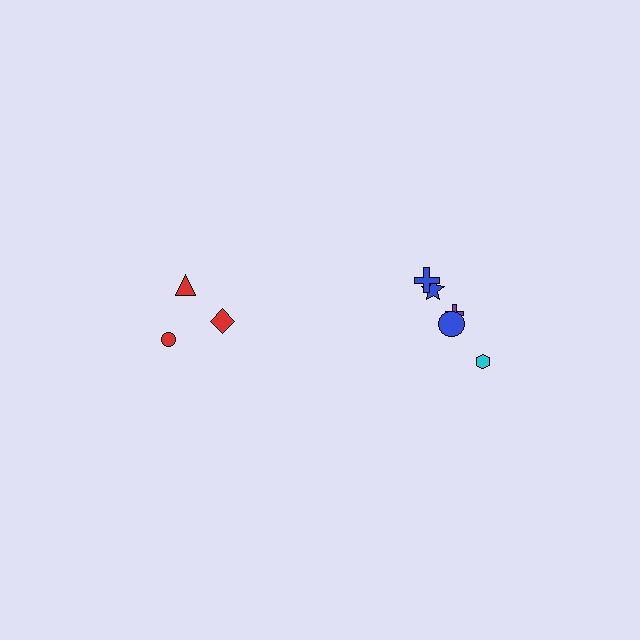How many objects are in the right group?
There are 5 objects.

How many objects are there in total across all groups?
There are 8 objects.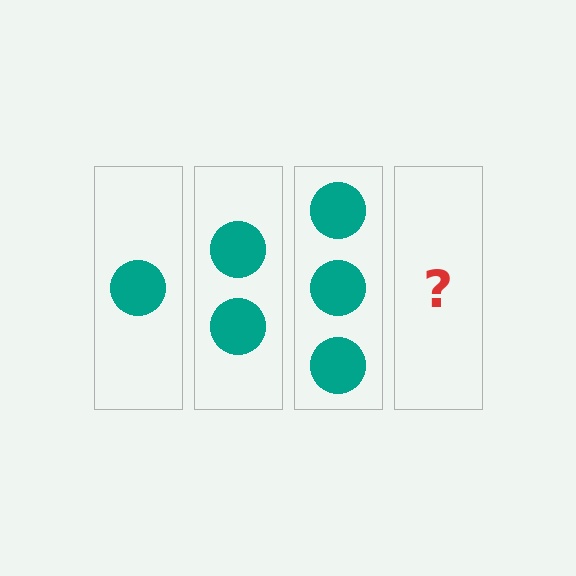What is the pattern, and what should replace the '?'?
The pattern is that each step adds one more circle. The '?' should be 4 circles.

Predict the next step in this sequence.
The next step is 4 circles.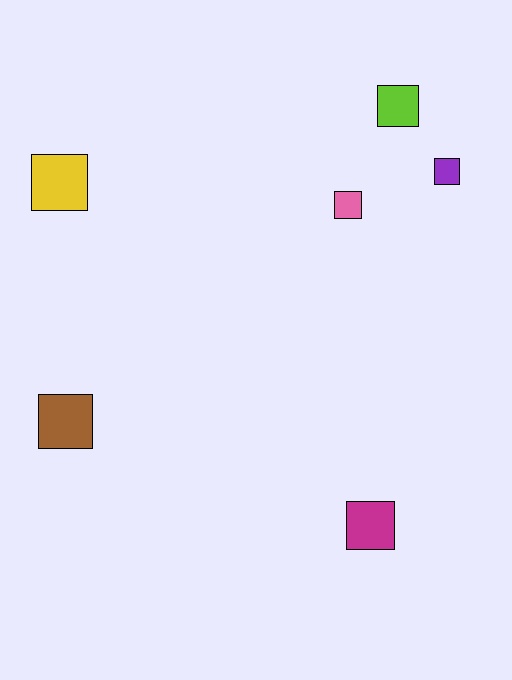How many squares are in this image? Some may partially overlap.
There are 6 squares.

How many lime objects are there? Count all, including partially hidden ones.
There is 1 lime object.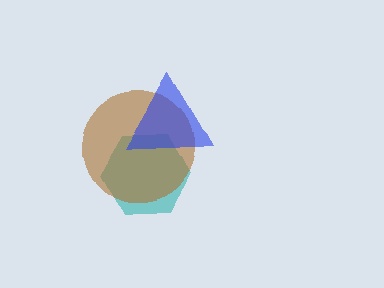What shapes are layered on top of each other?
The layered shapes are: a teal hexagon, a brown circle, a blue triangle.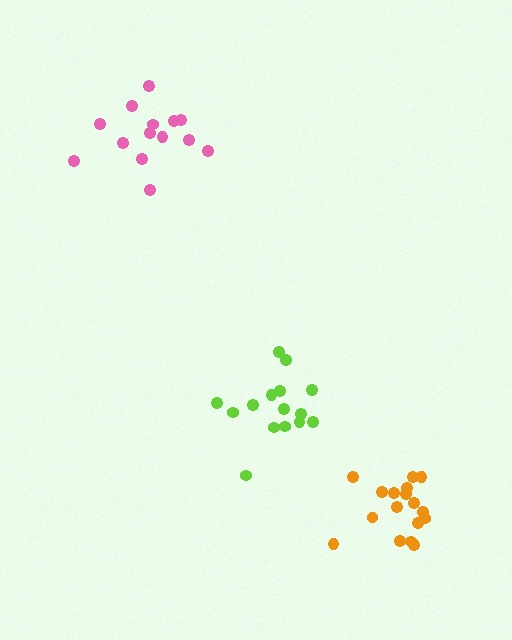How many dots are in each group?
Group 1: 17 dots, Group 2: 15 dots, Group 3: 14 dots (46 total).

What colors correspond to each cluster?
The clusters are colored: orange, lime, pink.